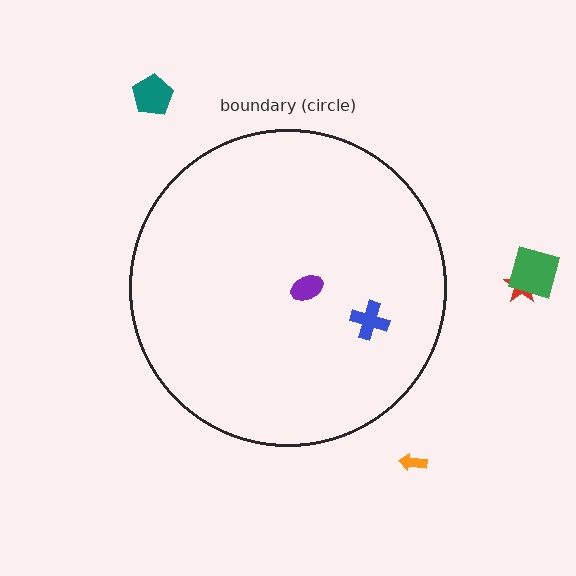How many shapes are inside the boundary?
2 inside, 4 outside.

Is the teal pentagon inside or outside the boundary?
Outside.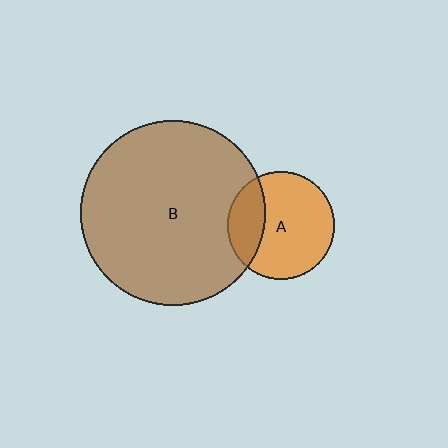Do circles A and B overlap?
Yes.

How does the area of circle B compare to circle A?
Approximately 3.0 times.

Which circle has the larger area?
Circle B (brown).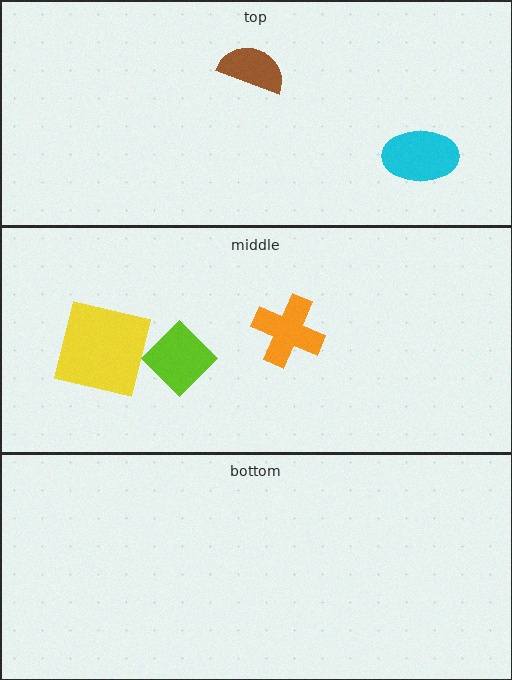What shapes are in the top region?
The brown semicircle, the cyan ellipse.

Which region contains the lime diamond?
The middle region.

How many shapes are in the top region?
2.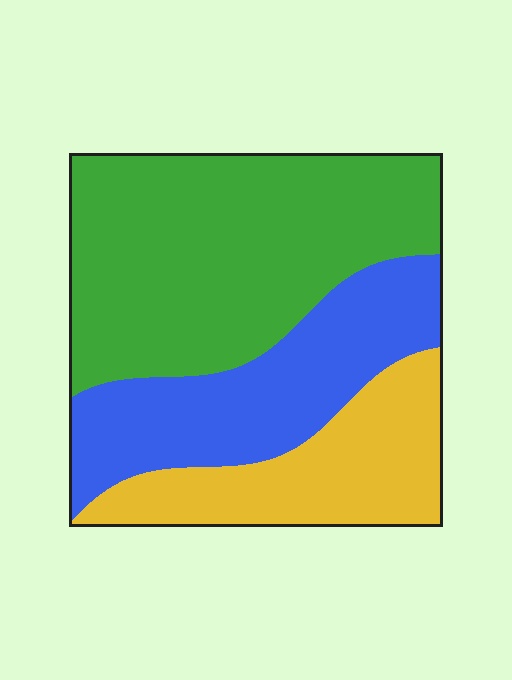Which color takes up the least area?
Yellow, at roughly 25%.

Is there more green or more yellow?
Green.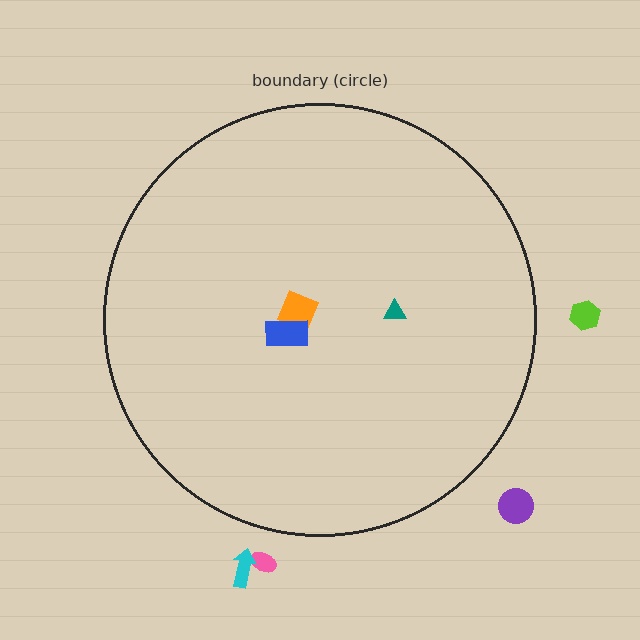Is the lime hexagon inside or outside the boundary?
Outside.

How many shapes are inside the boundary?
3 inside, 4 outside.